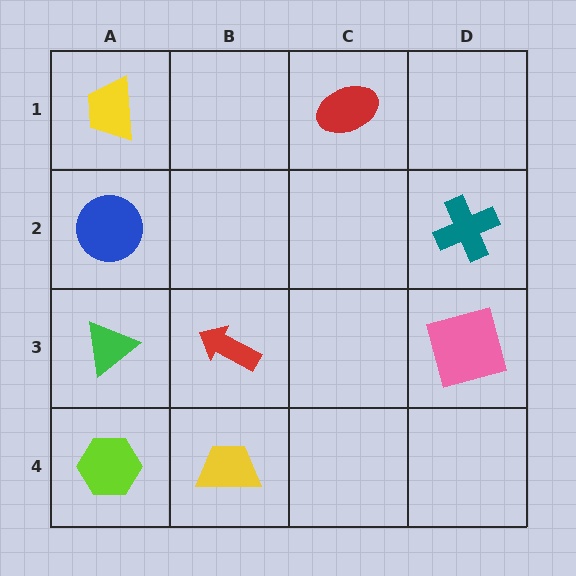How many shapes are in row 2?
2 shapes.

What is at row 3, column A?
A green triangle.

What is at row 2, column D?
A teal cross.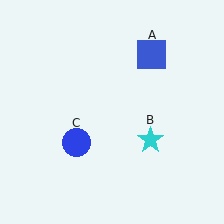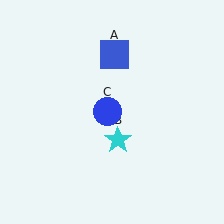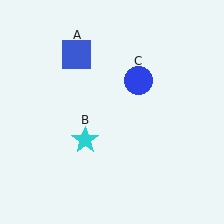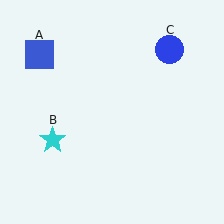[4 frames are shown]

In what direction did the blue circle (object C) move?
The blue circle (object C) moved up and to the right.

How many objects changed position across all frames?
3 objects changed position: blue square (object A), cyan star (object B), blue circle (object C).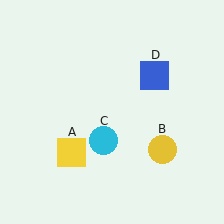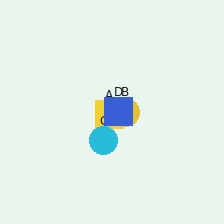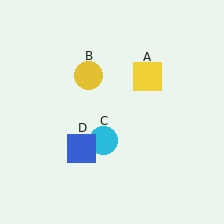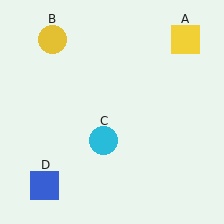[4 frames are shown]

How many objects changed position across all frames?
3 objects changed position: yellow square (object A), yellow circle (object B), blue square (object D).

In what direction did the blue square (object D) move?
The blue square (object D) moved down and to the left.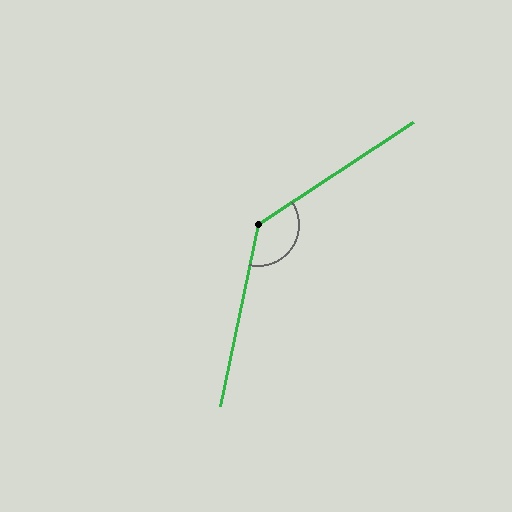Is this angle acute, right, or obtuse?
It is obtuse.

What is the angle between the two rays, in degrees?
Approximately 135 degrees.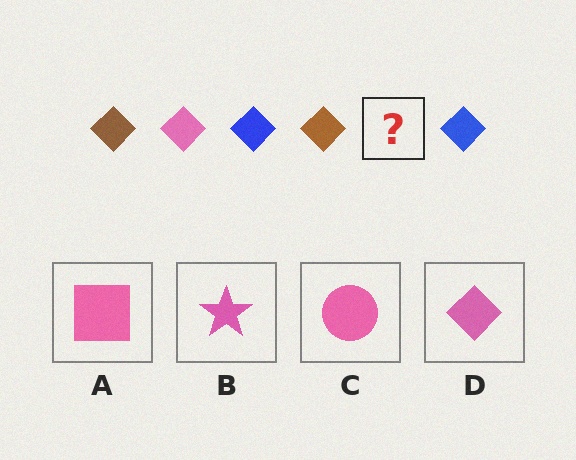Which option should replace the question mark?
Option D.